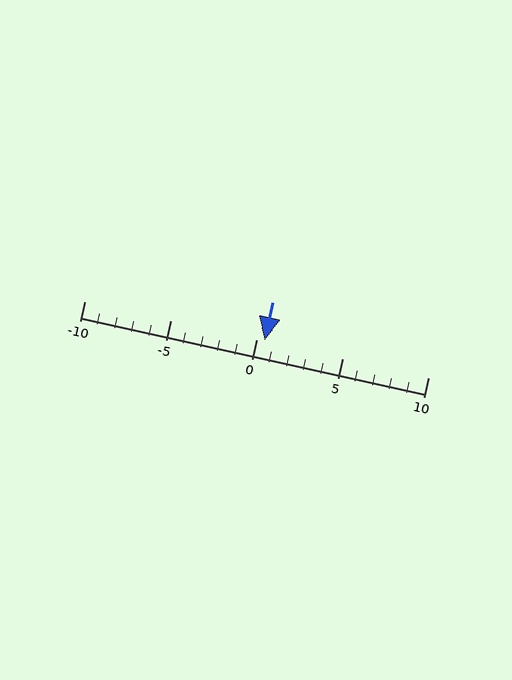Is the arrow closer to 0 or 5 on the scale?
The arrow is closer to 0.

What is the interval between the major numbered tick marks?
The major tick marks are spaced 5 units apart.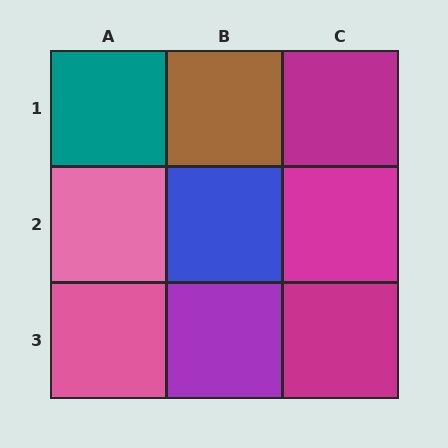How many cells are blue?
1 cell is blue.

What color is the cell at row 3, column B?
Purple.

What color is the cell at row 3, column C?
Magenta.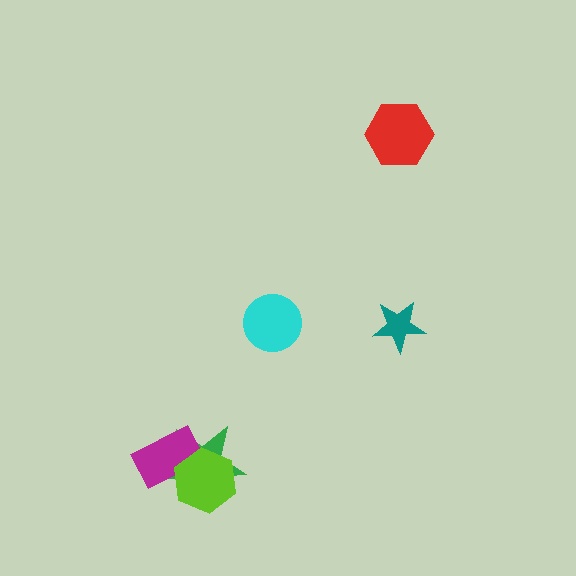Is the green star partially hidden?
Yes, it is partially covered by another shape.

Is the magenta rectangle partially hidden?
Yes, it is partially covered by another shape.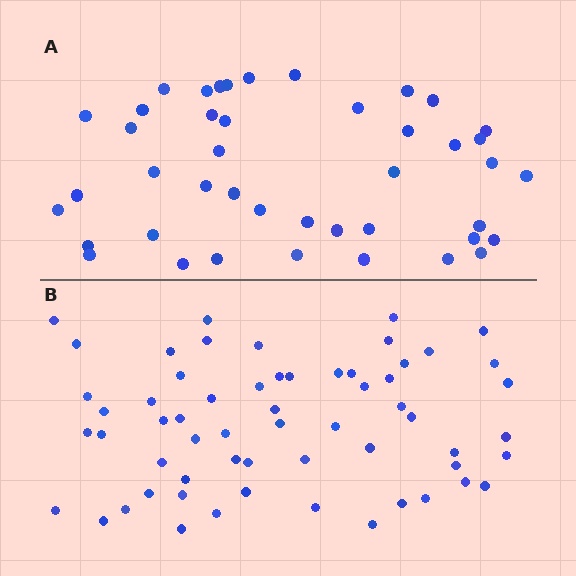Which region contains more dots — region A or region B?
Region B (the bottom region) has more dots.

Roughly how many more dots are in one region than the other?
Region B has approximately 15 more dots than region A.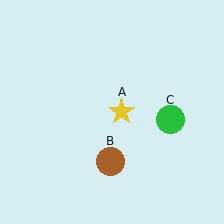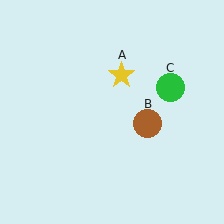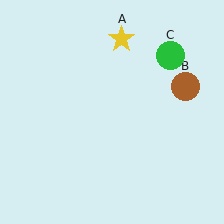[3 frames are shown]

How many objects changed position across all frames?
3 objects changed position: yellow star (object A), brown circle (object B), green circle (object C).